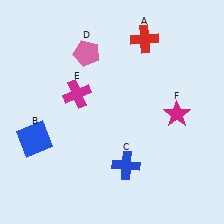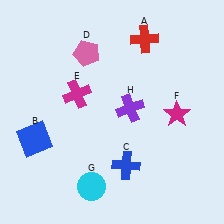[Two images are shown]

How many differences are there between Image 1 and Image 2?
There are 2 differences between the two images.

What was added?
A cyan circle (G), a purple cross (H) were added in Image 2.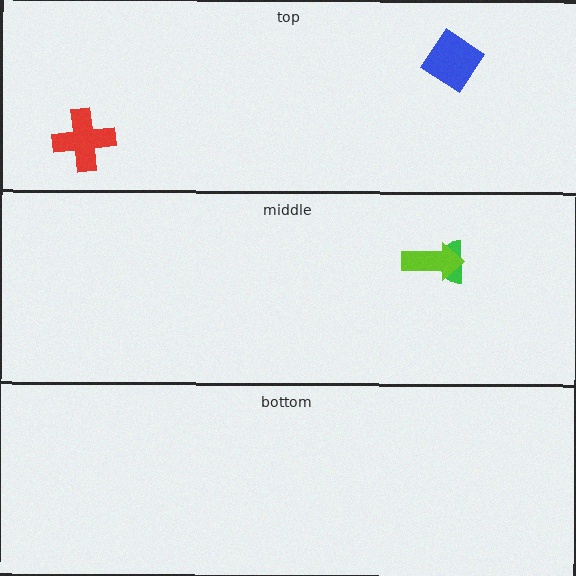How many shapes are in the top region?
2.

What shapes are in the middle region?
The green semicircle, the lime arrow.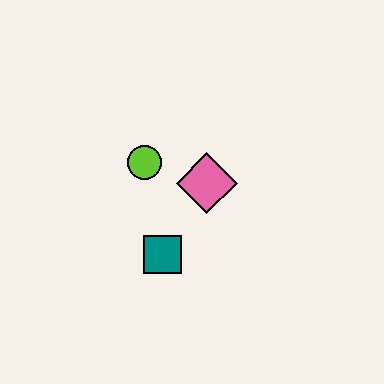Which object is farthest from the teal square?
The lime circle is farthest from the teal square.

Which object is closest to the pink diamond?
The lime circle is closest to the pink diamond.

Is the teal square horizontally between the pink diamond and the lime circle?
Yes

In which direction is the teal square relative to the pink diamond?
The teal square is below the pink diamond.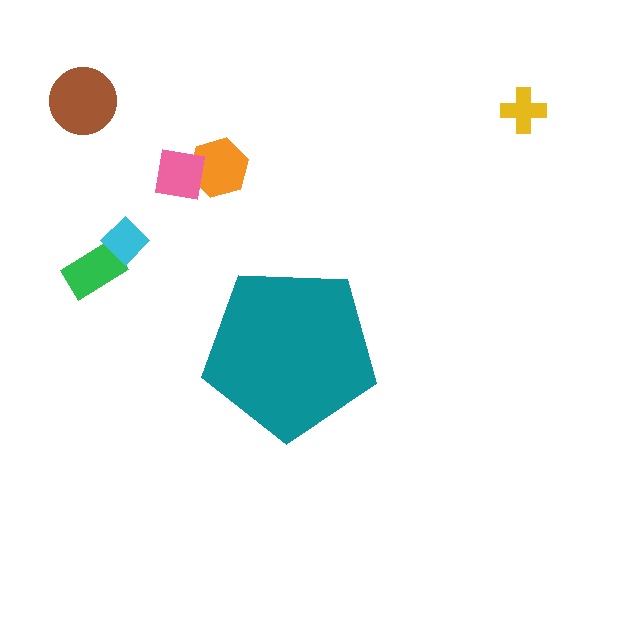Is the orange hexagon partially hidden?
No, the orange hexagon is fully visible.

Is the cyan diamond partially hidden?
No, the cyan diamond is fully visible.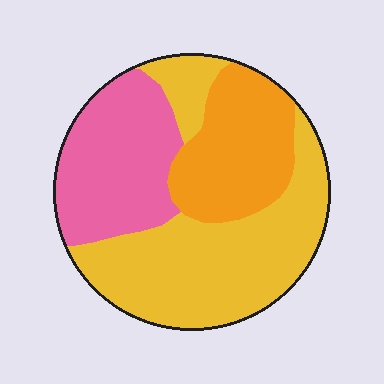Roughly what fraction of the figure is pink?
Pink takes up about one quarter (1/4) of the figure.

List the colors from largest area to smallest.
From largest to smallest: yellow, pink, orange.